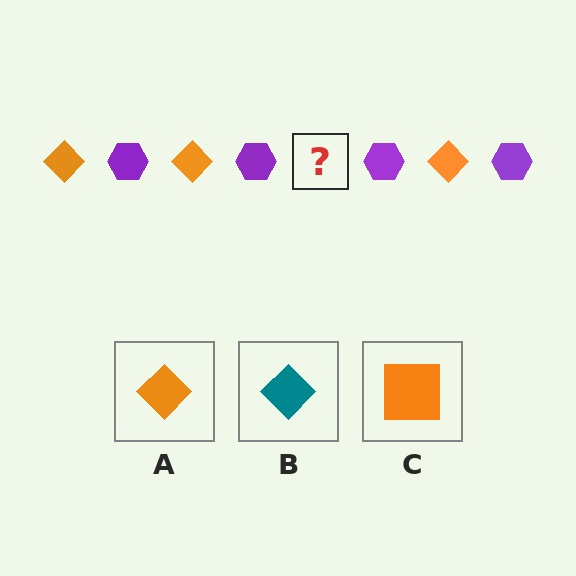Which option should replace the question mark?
Option A.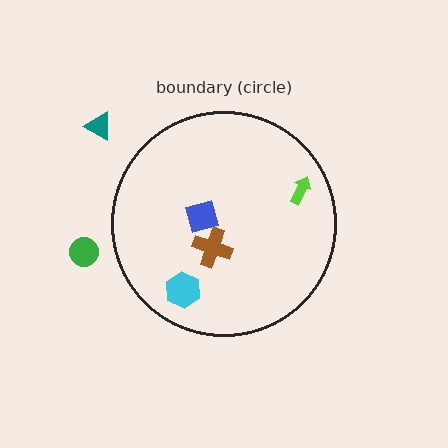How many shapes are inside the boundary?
4 inside, 2 outside.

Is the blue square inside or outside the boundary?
Inside.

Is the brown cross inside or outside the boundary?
Inside.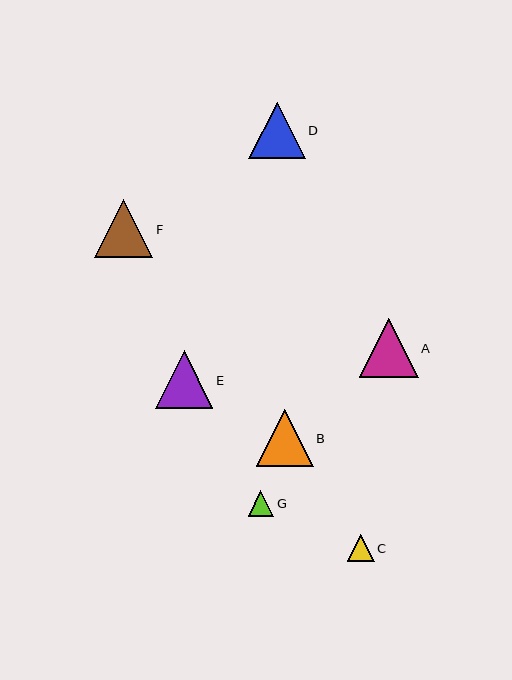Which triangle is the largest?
Triangle A is the largest with a size of approximately 59 pixels.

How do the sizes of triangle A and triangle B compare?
Triangle A and triangle B are approximately the same size.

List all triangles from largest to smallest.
From largest to smallest: A, F, E, B, D, C, G.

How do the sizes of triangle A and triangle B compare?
Triangle A and triangle B are approximately the same size.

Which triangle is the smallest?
Triangle G is the smallest with a size of approximately 26 pixels.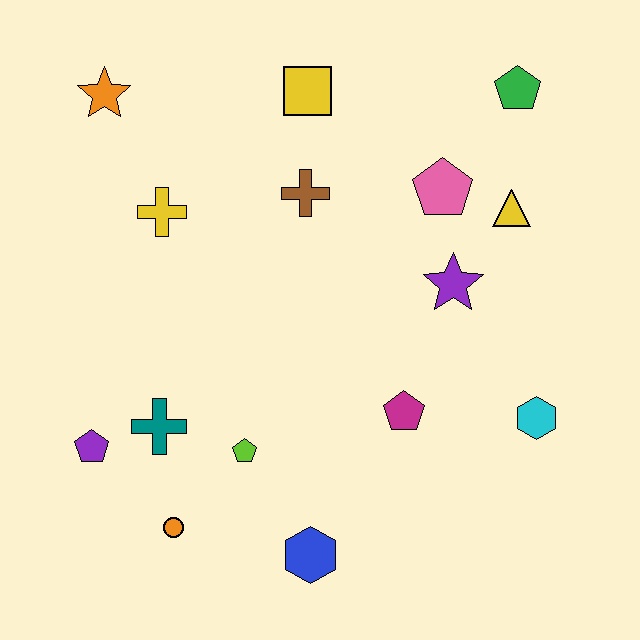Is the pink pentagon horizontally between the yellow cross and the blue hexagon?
No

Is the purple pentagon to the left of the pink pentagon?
Yes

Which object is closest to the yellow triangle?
The pink pentagon is closest to the yellow triangle.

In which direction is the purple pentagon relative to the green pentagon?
The purple pentagon is to the left of the green pentagon.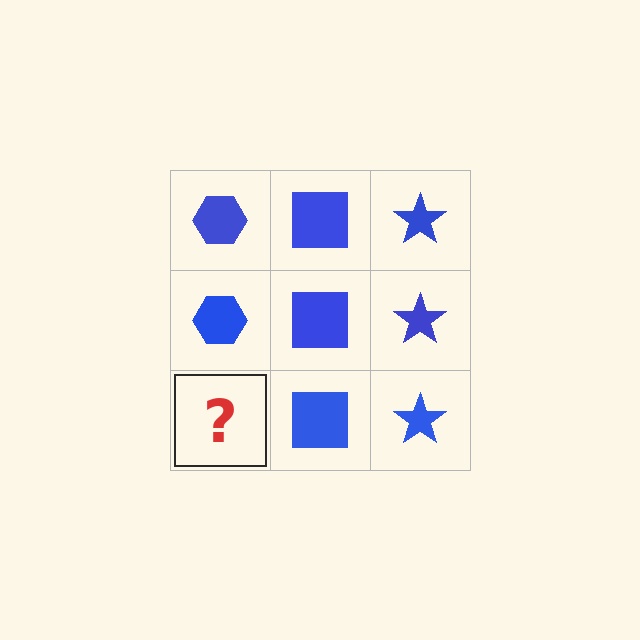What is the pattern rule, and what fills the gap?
The rule is that each column has a consistent shape. The gap should be filled with a blue hexagon.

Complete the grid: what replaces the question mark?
The question mark should be replaced with a blue hexagon.